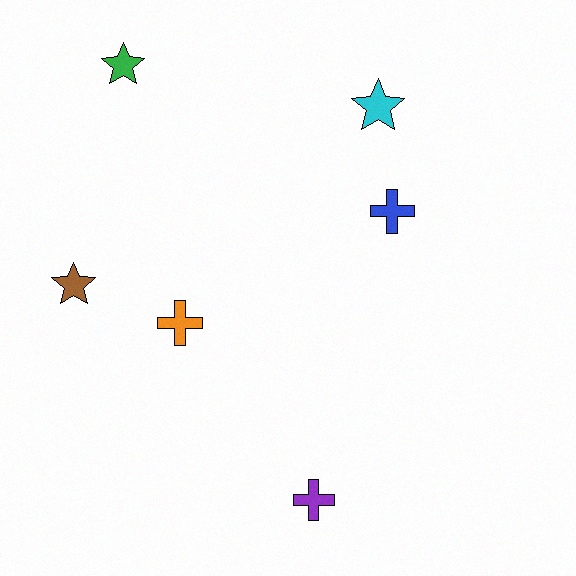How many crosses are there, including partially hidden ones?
There are 3 crosses.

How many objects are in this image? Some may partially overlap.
There are 6 objects.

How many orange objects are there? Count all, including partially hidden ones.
There is 1 orange object.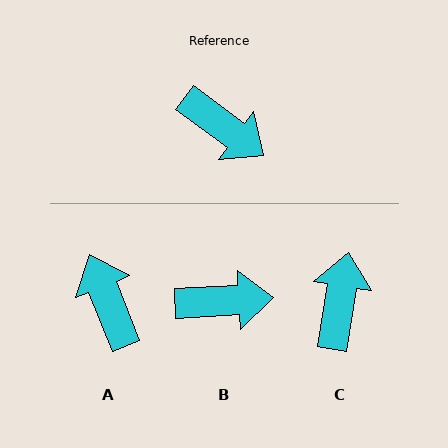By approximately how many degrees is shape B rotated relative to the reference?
Approximately 40 degrees counter-clockwise.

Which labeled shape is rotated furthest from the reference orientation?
A, about 148 degrees away.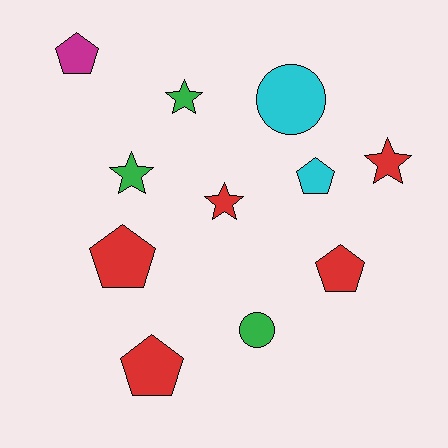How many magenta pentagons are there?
There is 1 magenta pentagon.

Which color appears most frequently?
Red, with 5 objects.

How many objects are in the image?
There are 11 objects.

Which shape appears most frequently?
Pentagon, with 5 objects.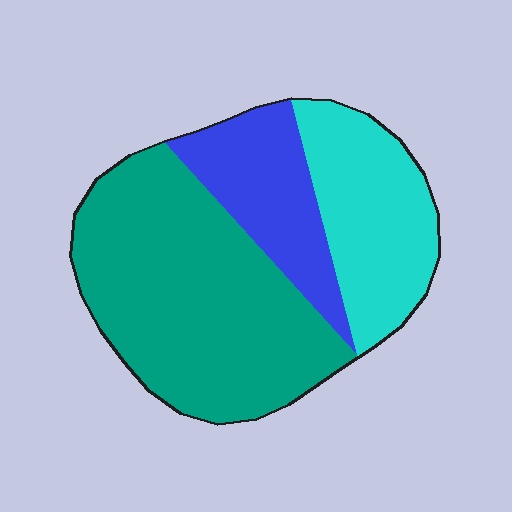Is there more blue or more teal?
Teal.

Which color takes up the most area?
Teal, at roughly 55%.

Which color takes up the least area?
Blue, at roughly 20%.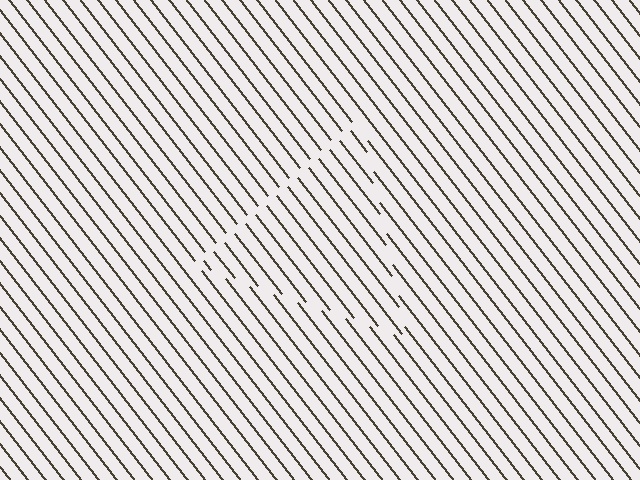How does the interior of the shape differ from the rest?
The interior of the shape contains the same grating, shifted by half a period — the contour is defined by the phase discontinuity where line-ends from the inner and outer gratings abut.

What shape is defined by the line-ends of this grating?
An illusory triangle. The interior of the shape contains the same grating, shifted by half a period — the contour is defined by the phase discontinuity where line-ends from the inner and outer gratings abut.